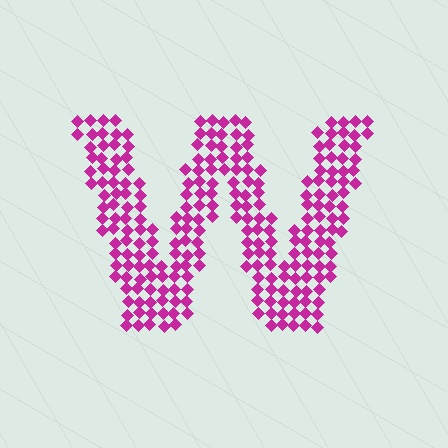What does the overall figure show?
The overall figure shows the letter W.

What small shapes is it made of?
It is made of small diamonds.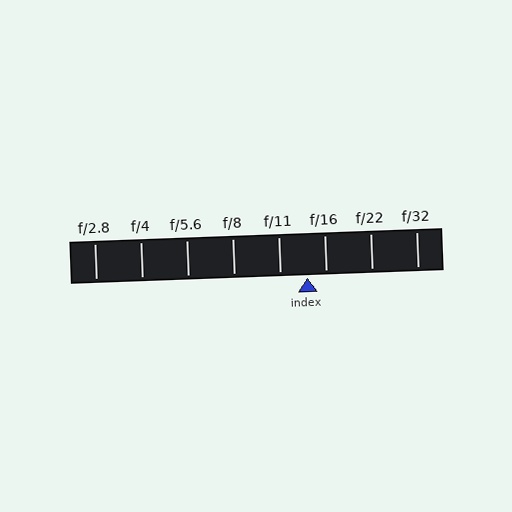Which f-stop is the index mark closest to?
The index mark is closest to f/16.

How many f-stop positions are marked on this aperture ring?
There are 8 f-stop positions marked.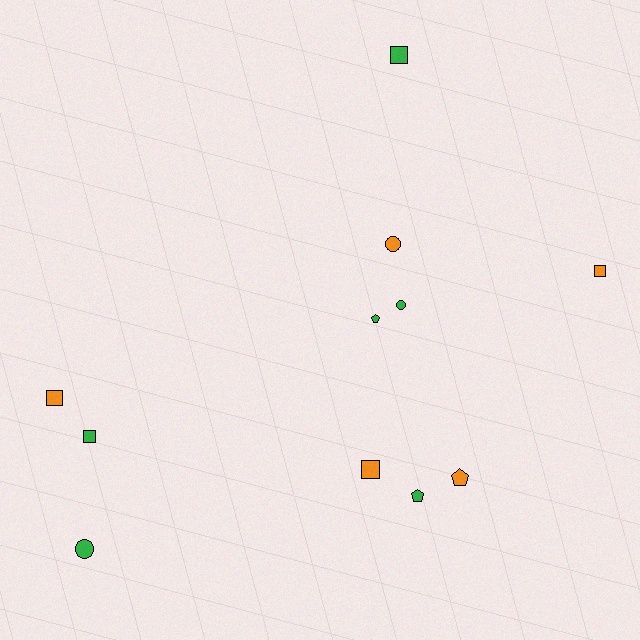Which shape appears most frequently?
Square, with 5 objects.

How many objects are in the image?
There are 11 objects.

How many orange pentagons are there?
There is 1 orange pentagon.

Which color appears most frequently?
Green, with 6 objects.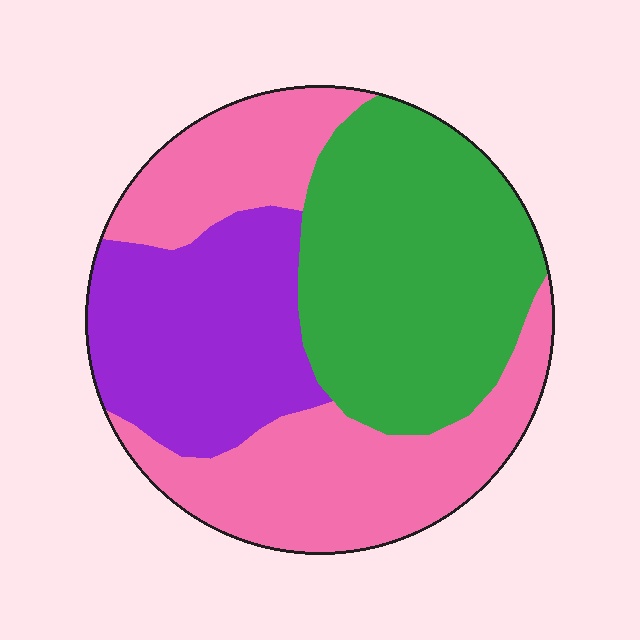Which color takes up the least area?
Purple, at roughly 25%.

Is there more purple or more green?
Green.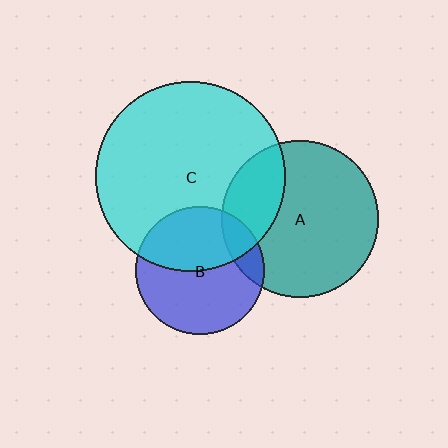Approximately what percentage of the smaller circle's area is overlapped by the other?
Approximately 15%.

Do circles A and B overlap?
Yes.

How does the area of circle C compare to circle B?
Approximately 2.2 times.